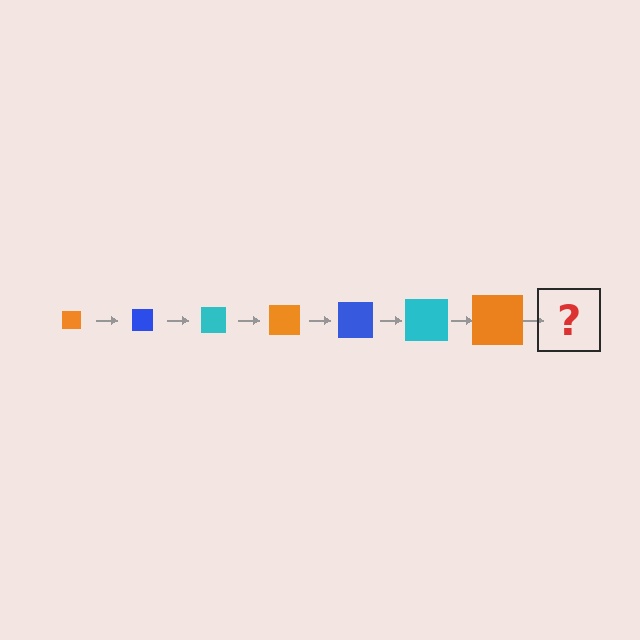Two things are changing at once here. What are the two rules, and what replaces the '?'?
The two rules are that the square grows larger each step and the color cycles through orange, blue, and cyan. The '?' should be a blue square, larger than the previous one.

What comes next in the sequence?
The next element should be a blue square, larger than the previous one.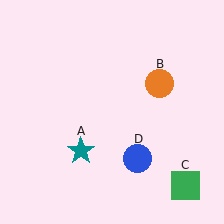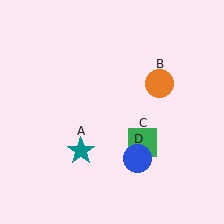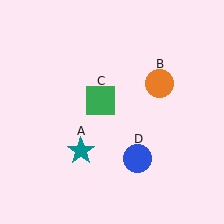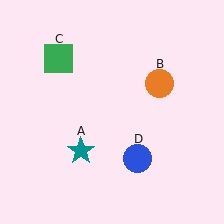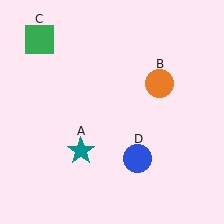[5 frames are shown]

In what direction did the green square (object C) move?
The green square (object C) moved up and to the left.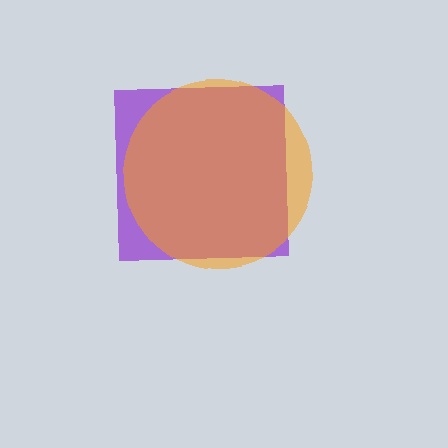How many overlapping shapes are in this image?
There are 2 overlapping shapes in the image.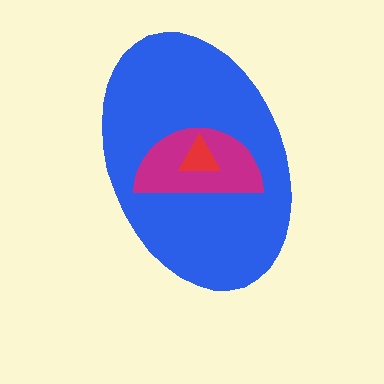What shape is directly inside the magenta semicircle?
The red triangle.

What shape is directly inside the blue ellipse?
The magenta semicircle.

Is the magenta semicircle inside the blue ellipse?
Yes.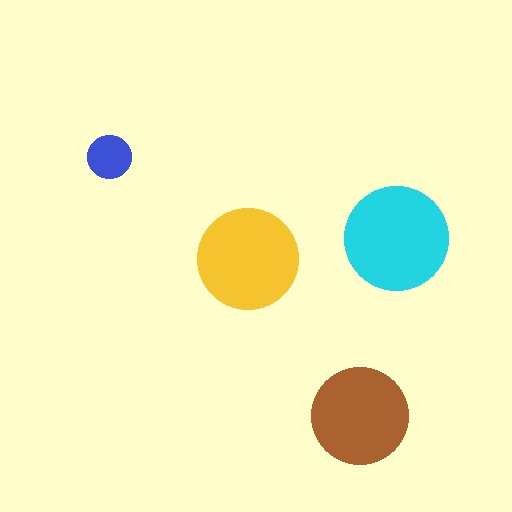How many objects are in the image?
There are 4 objects in the image.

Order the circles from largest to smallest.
the cyan one, the yellow one, the brown one, the blue one.